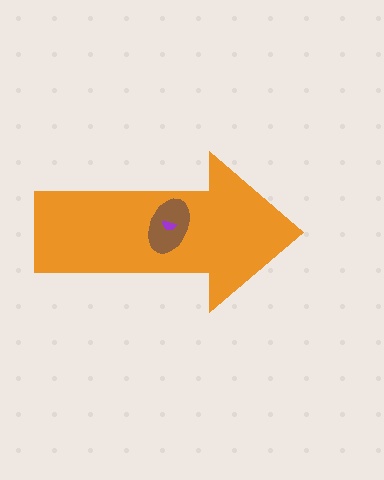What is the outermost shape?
The orange arrow.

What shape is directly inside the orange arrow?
The brown ellipse.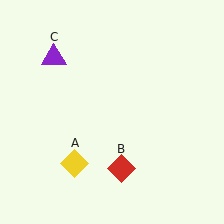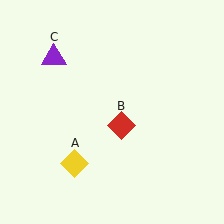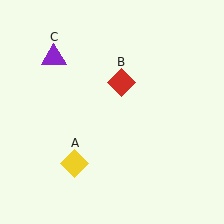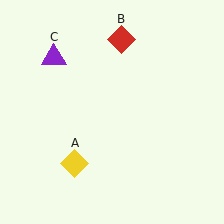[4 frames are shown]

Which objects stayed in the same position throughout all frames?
Yellow diamond (object A) and purple triangle (object C) remained stationary.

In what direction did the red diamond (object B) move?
The red diamond (object B) moved up.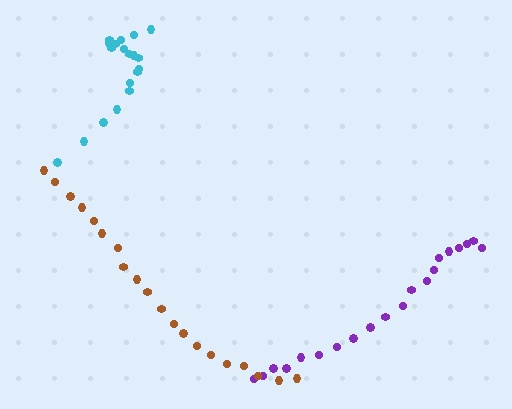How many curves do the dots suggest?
There are 3 distinct paths.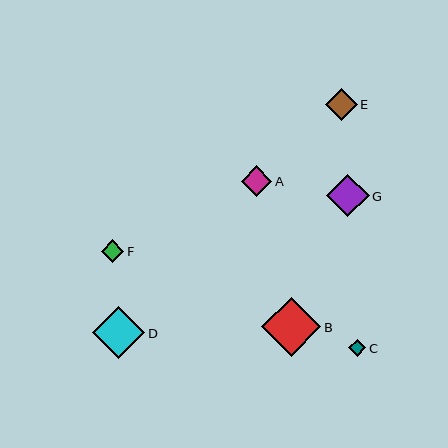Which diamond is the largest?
Diamond B is the largest with a size of approximately 59 pixels.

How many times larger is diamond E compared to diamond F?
Diamond E is approximately 1.4 times the size of diamond F.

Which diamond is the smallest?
Diamond C is the smallest with a size of approximately 18 pixels.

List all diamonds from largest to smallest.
From largest to smallest: B, D, G, E, A, F, C.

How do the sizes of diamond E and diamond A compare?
Diamond E and diamond A are approximately the same size.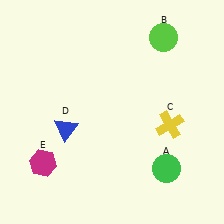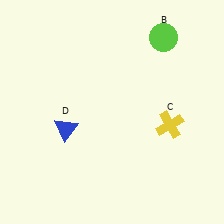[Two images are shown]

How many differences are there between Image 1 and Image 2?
There are 2 differences between the two images.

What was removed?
The green circle (A), the magenta hexagon (E) were removed in Image 2.